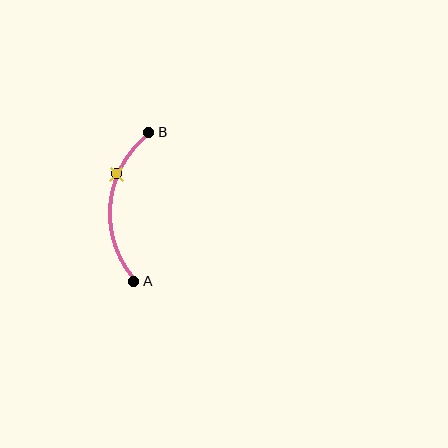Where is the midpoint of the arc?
The arc midpoint is the point on the curve farthest from the straight line joining A and B. It sits to the left of that line.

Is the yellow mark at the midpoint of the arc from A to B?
No. The yellow mark lies on the arc but is closer to endpoint B. The arc midpoint would be at the point on the curve equidistant along the arc from both A and B.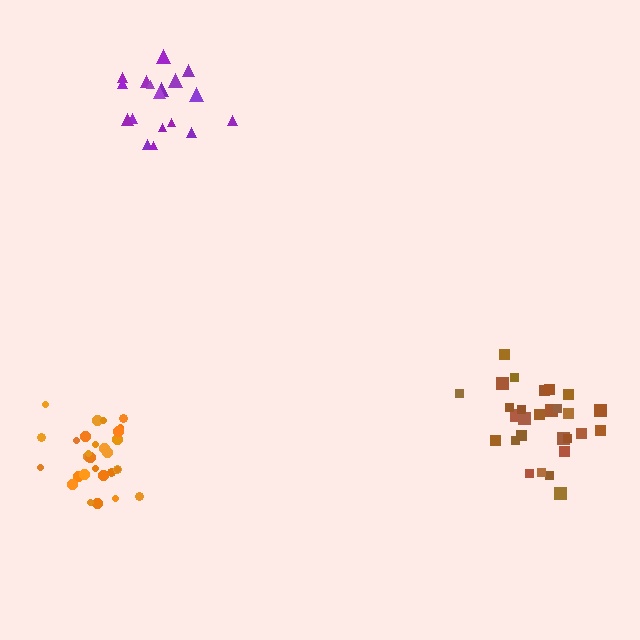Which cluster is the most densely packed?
Orange.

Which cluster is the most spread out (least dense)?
Purple.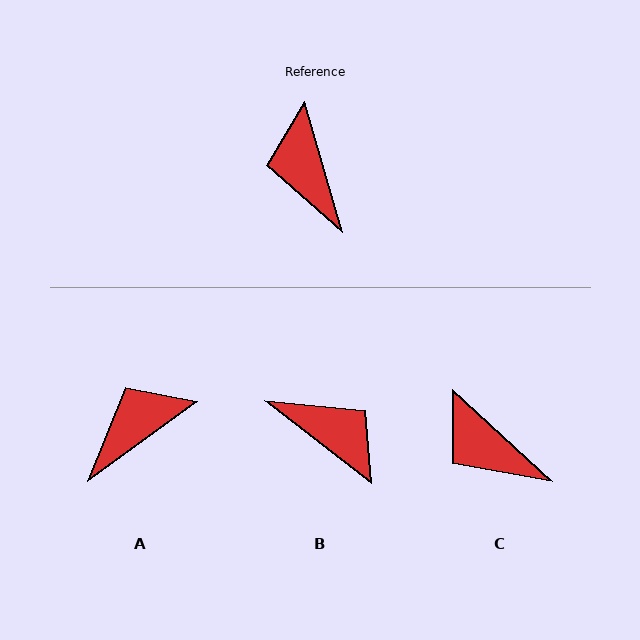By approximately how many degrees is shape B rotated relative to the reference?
Approximately 144 degrees clockwise.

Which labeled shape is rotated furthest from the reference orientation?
B, about 144 degrees away.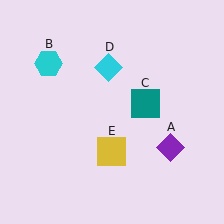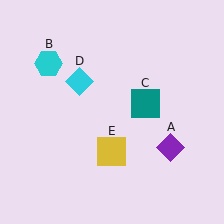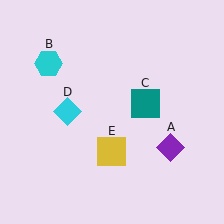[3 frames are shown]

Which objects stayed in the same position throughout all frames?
Purple diamond (object A) and cyan hexagon (object B) and teal square (object C) and yellow square (object E) remained stationary.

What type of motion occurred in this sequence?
The cyan diamond (object D) rotated counterclockwise around the center of the scene.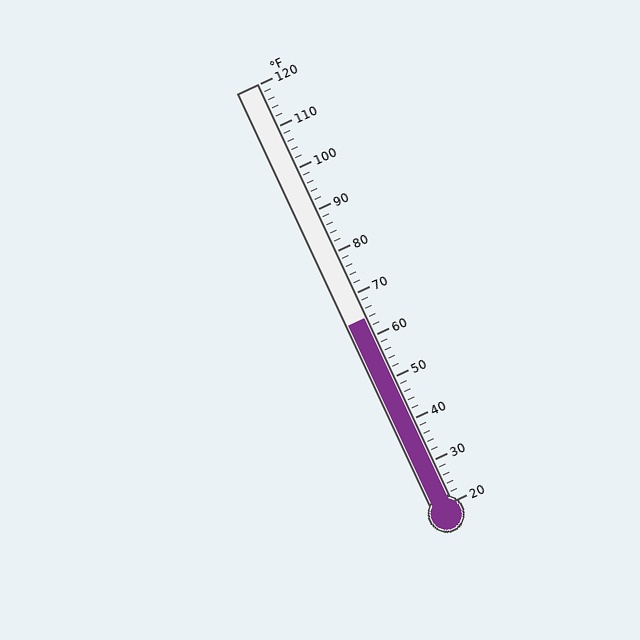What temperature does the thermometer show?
The thermometer shows approximately 64°F.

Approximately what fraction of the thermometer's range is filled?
The thermometer is filled to approximately 45% of its range.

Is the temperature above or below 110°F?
The temperature is below 110°F.